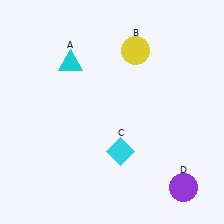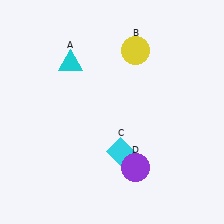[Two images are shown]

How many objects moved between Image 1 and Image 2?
1 object moved between the two images.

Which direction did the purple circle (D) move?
The purple circle (D) moved left.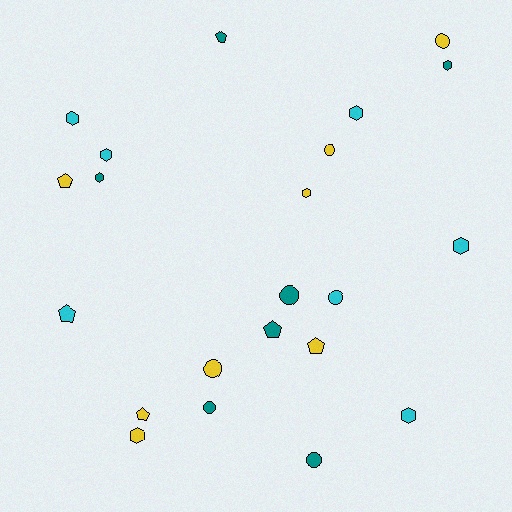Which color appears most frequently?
Yellow, with 8 objects.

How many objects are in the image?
There are 22 objects.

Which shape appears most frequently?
Hexagon, with 9 objects.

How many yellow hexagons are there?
There are 2 yellow hexagons.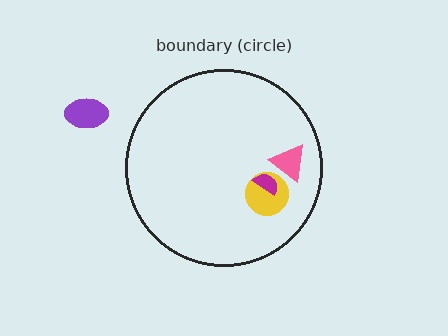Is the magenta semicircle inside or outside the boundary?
Inside.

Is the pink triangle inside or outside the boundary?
Inside.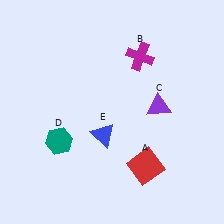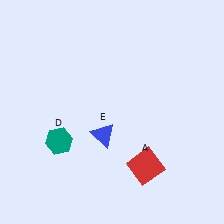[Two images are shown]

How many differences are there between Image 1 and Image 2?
There are 2 differences between the two images.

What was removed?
The purple triangle (C), the magenta cross (B) were removed in Image 2.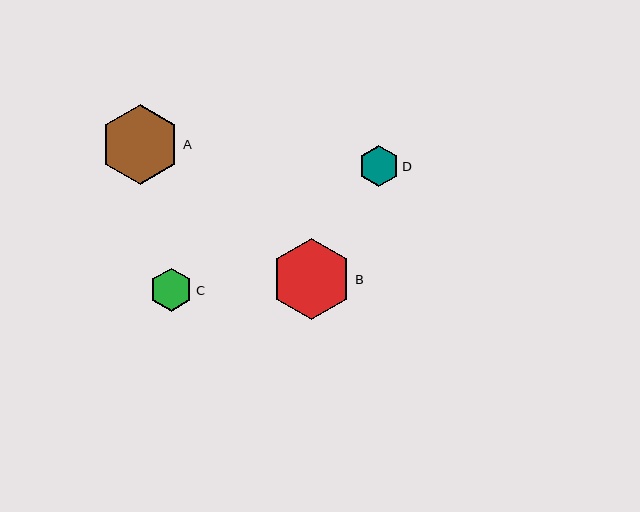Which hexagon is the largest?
Hexagon B is the largest with a size of approximately 81 pixels.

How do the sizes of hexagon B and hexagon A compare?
Hexagon B and hexagon A are approximately the same size.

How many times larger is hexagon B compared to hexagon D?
Hexagon B is approximately 2.0 times the size of hexagon D.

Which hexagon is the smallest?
Hexagon D is the smallest with a size of approximately 41 pixels.